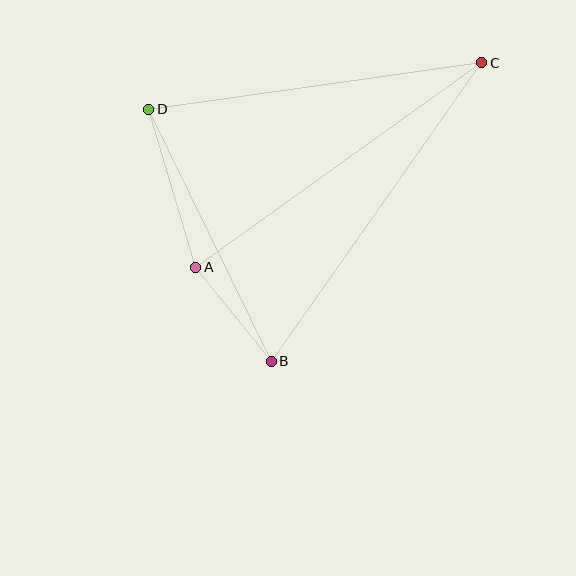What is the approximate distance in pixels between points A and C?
The distance between A and C is approximately 351 pixels.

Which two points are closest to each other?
Points A and B are closest to each other.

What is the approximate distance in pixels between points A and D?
The distance between A and D is approximately 165 pixels.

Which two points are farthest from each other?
Points B and C are farthest from each other.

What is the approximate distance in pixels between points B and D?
The distance between B and D is approximately 280 pixels.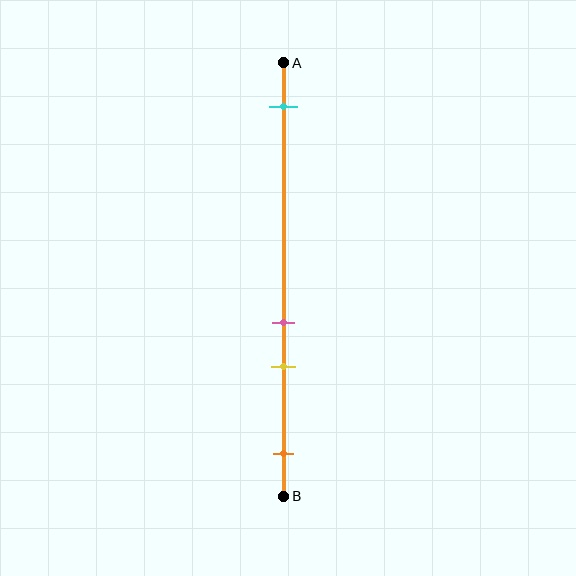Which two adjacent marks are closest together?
The pink and yellow marks are the closest adjacent pair.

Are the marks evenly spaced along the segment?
No, the marks are not evenly spaced.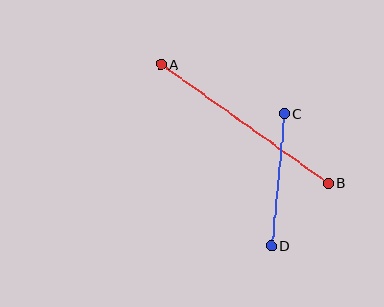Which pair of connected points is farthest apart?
Points A and B are farthest apart.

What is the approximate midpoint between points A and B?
The midpoint is at approximately (245, 124) pixels.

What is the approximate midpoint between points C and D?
The midpoint is at approximately (278, 179) pixels.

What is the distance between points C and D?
The distance is approximately 133 pixels.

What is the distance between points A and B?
The distance is approximately 205 pixels.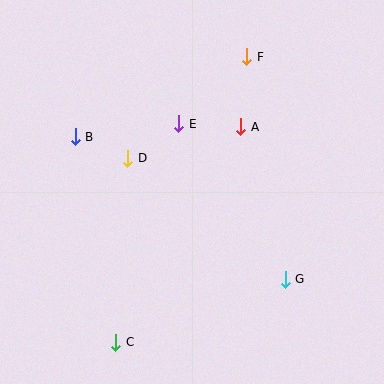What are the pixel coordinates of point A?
Point A is at (241, 127).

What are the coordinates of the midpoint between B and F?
The midpoint between B and F is at (161, 97).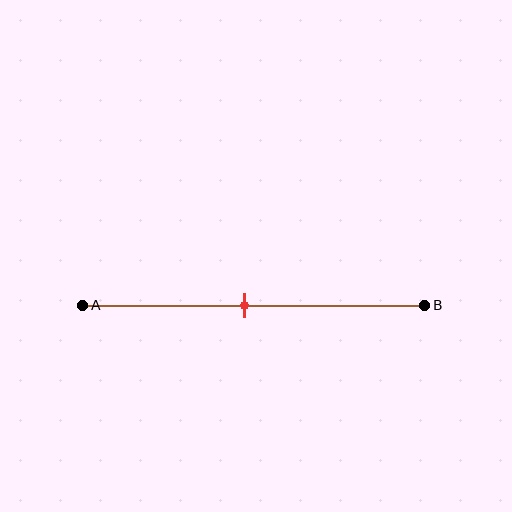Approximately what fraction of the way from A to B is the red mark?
The red mark is approximately 50% of the way from A to B.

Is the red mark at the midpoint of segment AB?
Yes, the mark is approximately at the midpoint.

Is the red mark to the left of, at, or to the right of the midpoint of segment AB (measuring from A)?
The red mark is approximately at the midpoint of segment AB.